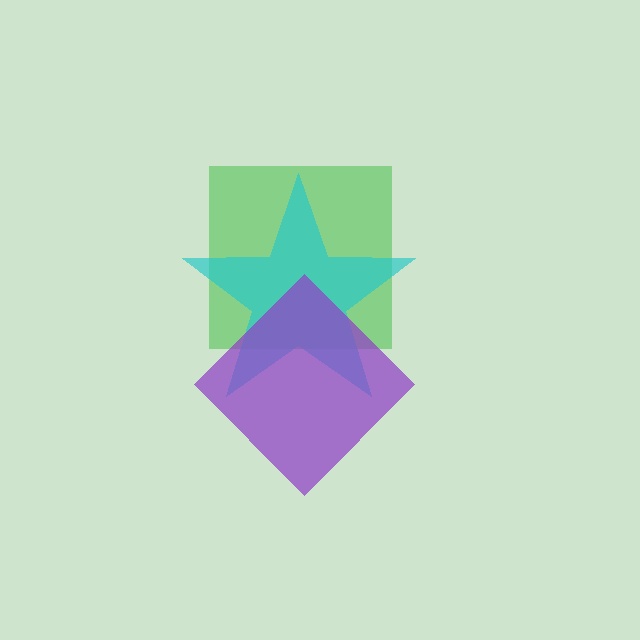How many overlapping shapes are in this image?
There are 3 overlapping shapes in the image.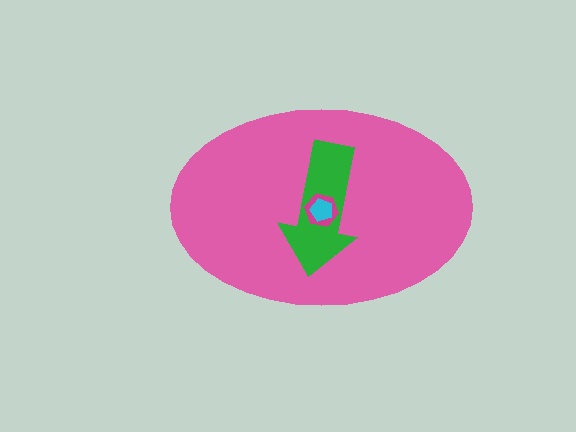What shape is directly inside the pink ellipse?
The green arrow.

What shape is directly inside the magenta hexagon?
The cyan pentagon.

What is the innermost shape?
The cyan pentagon.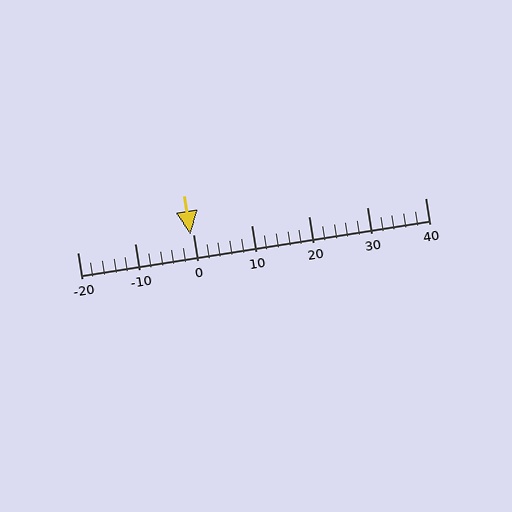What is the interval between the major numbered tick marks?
The major tick marks are spaced 10 units apart.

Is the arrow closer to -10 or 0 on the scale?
The arrow is closer to 0.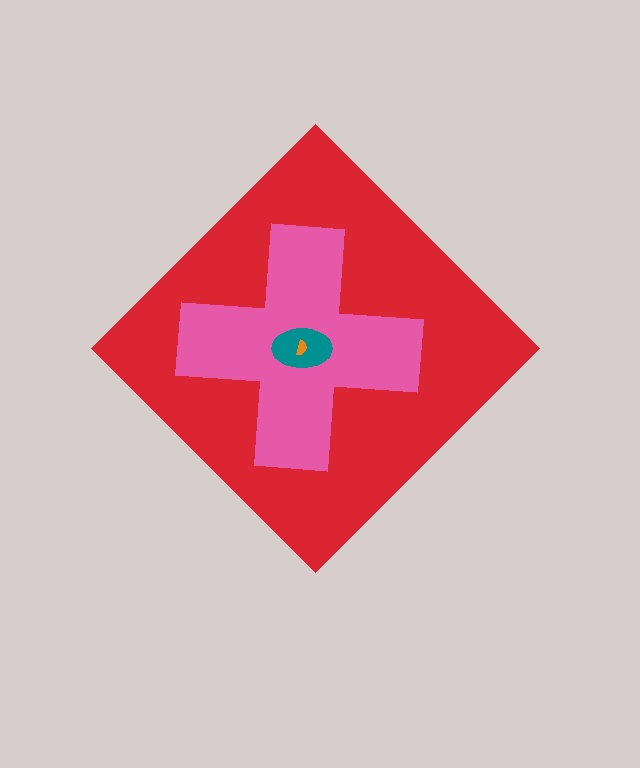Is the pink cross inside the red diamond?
Yes.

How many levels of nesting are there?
4.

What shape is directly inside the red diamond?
The pink cross.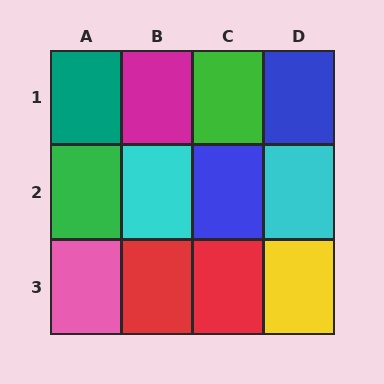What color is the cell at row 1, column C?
Green.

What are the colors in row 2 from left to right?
Green, cyan, blue, cyan.